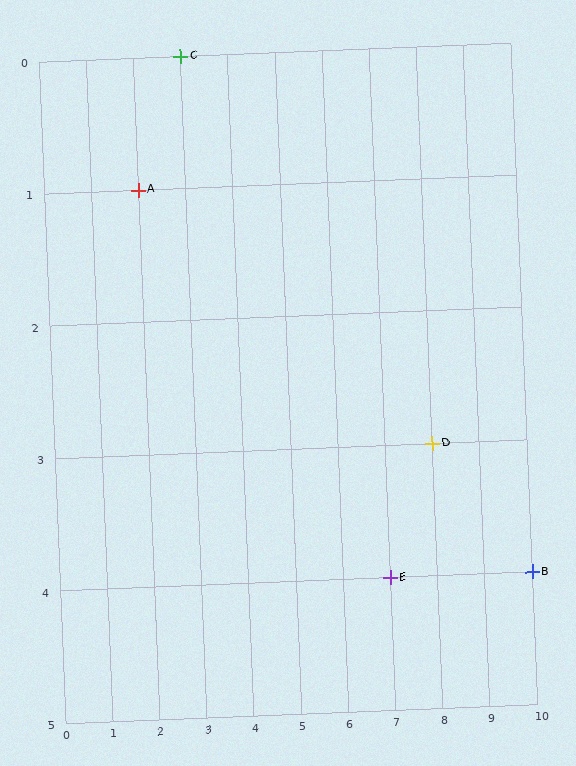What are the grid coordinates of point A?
Point A is at grid coordinates (2, 1).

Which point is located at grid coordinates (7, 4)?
Point E is at (7, 4).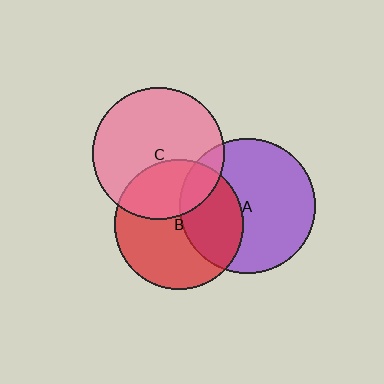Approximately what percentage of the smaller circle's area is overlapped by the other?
Approximately 15%.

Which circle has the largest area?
Circle A (purple).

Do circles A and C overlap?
Yes.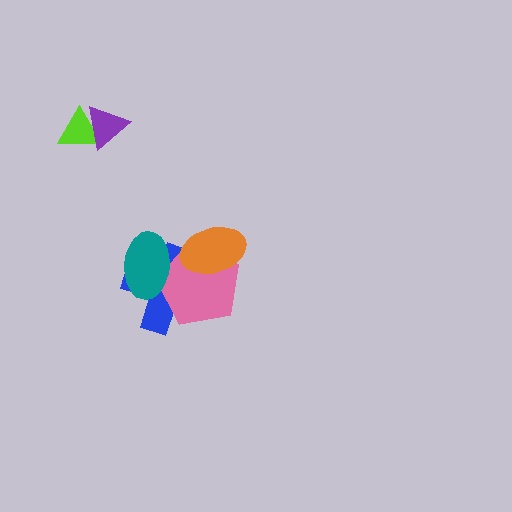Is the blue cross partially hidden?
Yes, it is partially covered by another shape.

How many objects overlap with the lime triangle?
1 object overlaps with the lime triangle.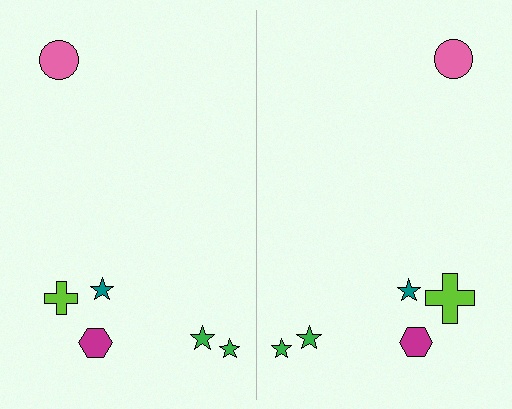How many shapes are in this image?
There are 12 shapes in this image.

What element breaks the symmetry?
The lime cross on the right side has a different size than its mirror counterpart.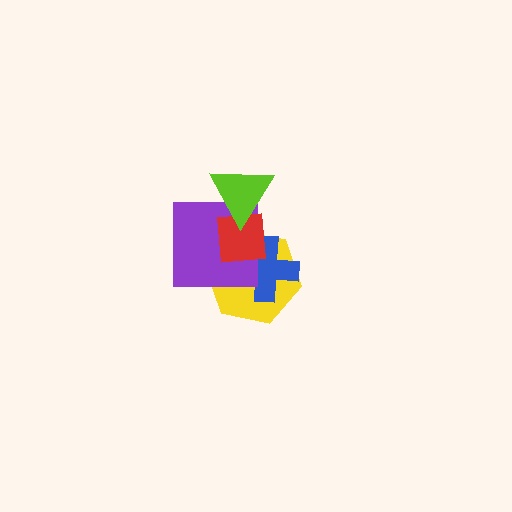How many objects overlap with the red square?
4 objects overlap with the red square.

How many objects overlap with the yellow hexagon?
3 objects overlap with the yellow hexagon.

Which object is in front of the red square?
The lime triangle is in front of the red square.